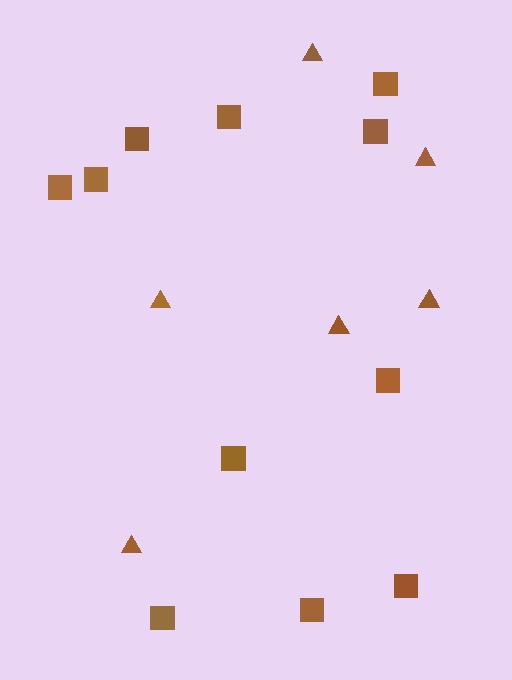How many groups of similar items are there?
There are 2 groups: one group of squares (11) and one group of triangles (6).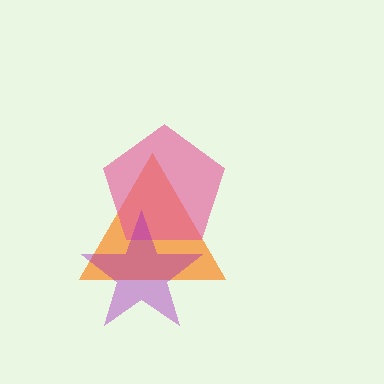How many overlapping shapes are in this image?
There are 3 overlapping shapes in the image.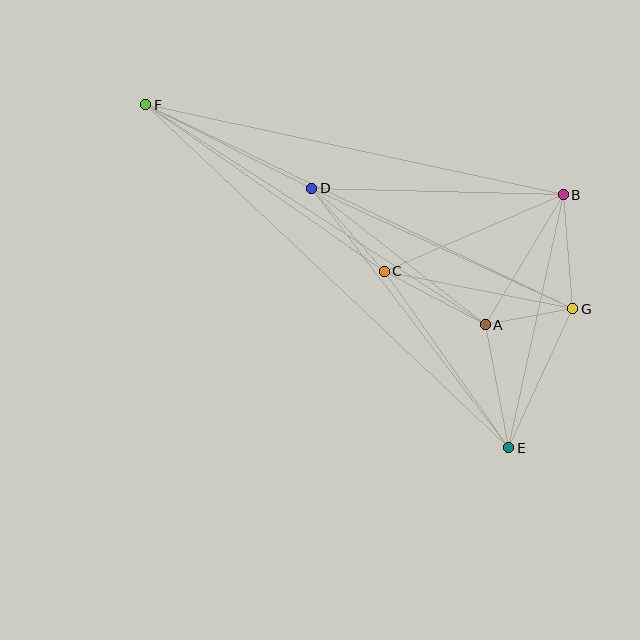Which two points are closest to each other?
Points A and G are closest to each other.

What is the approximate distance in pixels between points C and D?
The distance between C and D is approximately 110 pixels.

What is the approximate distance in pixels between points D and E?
The distance between D and E is approximately 326 pixels.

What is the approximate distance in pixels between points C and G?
The distance between C and G is approximately 192 pixels.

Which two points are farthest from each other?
Points E and F are farthest from each other.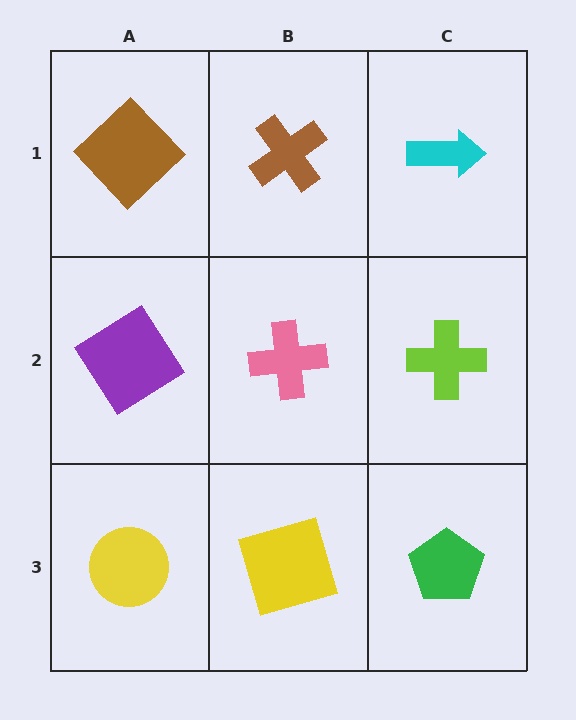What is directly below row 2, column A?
A yellow circle.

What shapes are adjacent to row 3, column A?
A purple diamond (row 2, column A), a yellow square (row 3, column B).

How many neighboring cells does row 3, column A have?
2.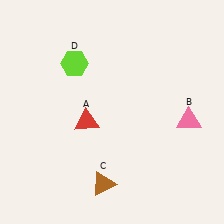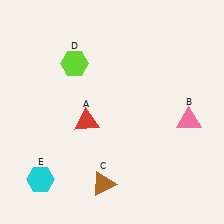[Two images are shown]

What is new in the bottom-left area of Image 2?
A cyan hexagon (E) was added in the bottom-left area of Image 2.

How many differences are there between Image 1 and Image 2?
There is 1 difference between the two images.